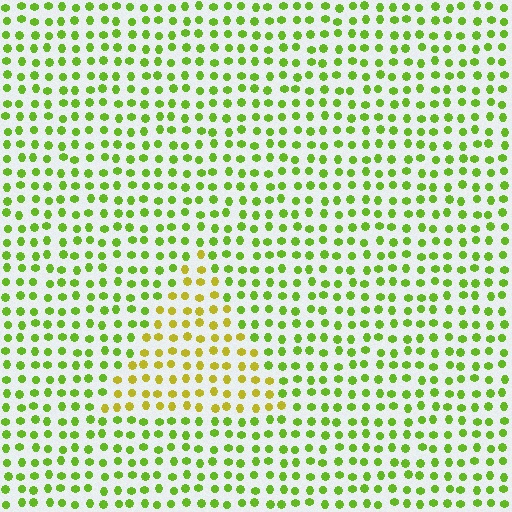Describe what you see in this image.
The image is filled with small lime elements in a uniform arrangement. A triangle-shaped region is visible where the elements are tinted to a slightly different hue, forming a subtle color boundary.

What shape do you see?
I see a triangle.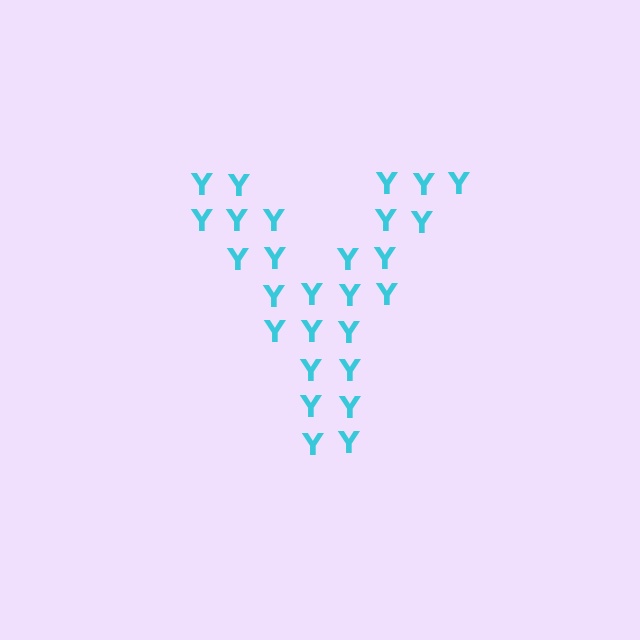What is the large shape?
The large shape is the letter Y.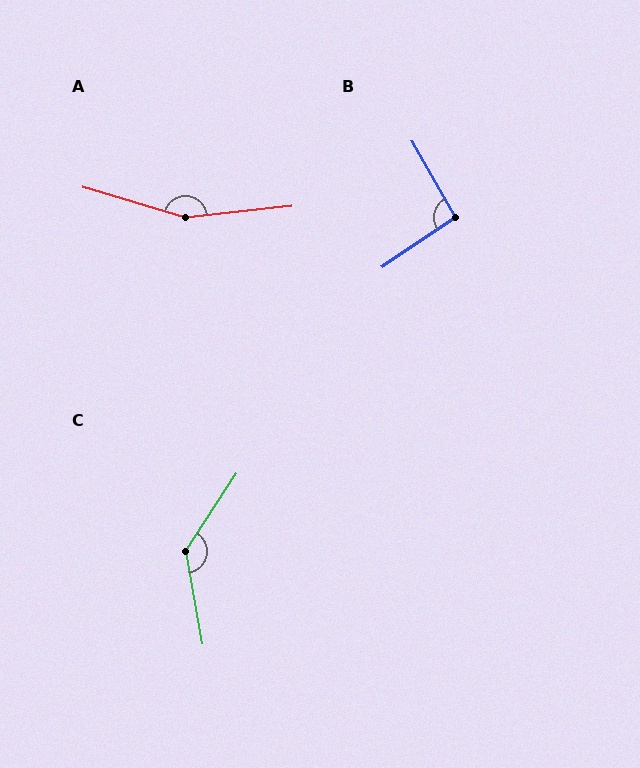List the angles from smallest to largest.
B (94°), C (136°), A (157°).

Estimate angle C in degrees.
Approximately 136 degrees.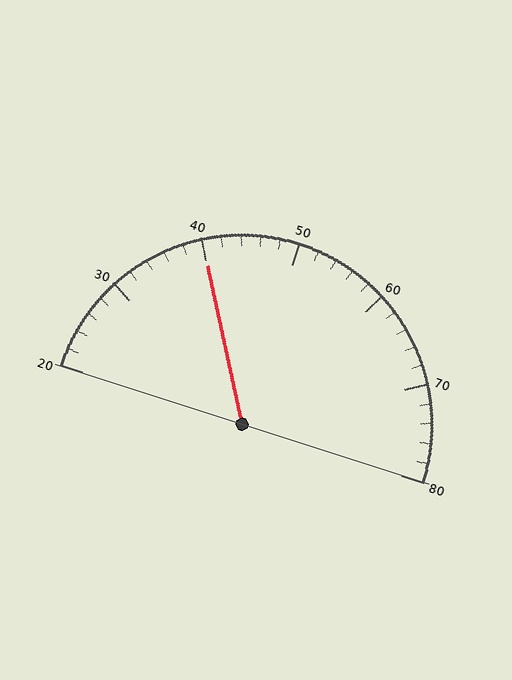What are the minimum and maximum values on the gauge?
The gauge ranges from 20 to 80.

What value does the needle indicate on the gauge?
The needle indicates approximately 40.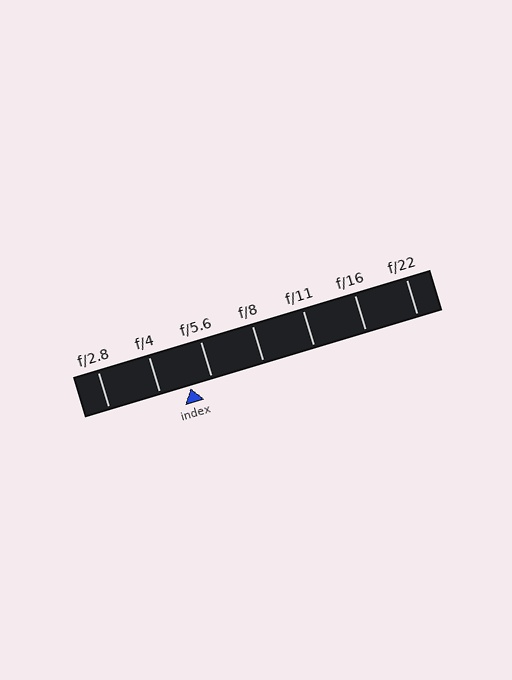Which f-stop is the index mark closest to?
The index mark is closest to f/5.6.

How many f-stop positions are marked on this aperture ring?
There are 7 f-stop positions marked.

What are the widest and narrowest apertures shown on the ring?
The widest aperture shown is f/2.8 and the narrowest is f/22.